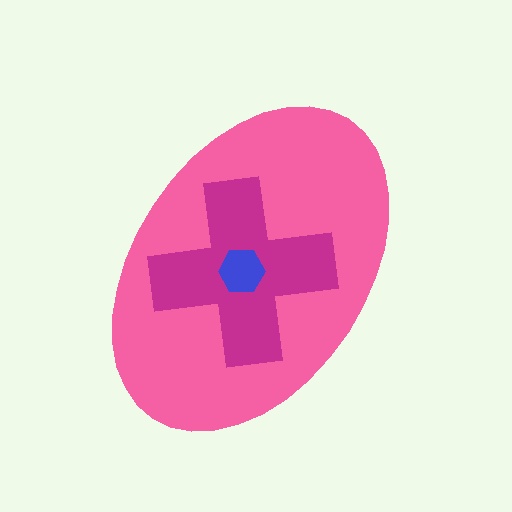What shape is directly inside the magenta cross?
The blue hexagon.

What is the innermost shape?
The blue hexagon.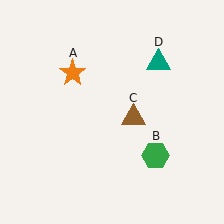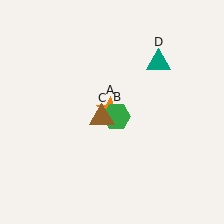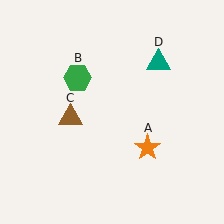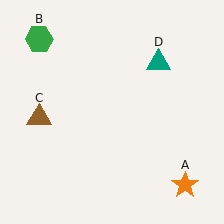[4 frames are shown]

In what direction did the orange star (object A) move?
The orange star (object A) moved down and to the right.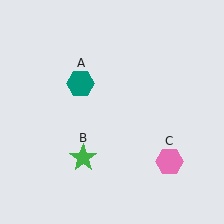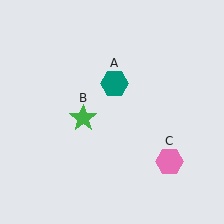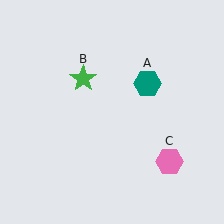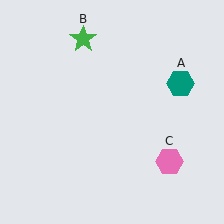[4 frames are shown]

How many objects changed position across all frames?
2 objects changed position: teal hexagon (object A), green star (object B).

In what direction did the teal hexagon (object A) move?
The teal hexagon (object A) moved right.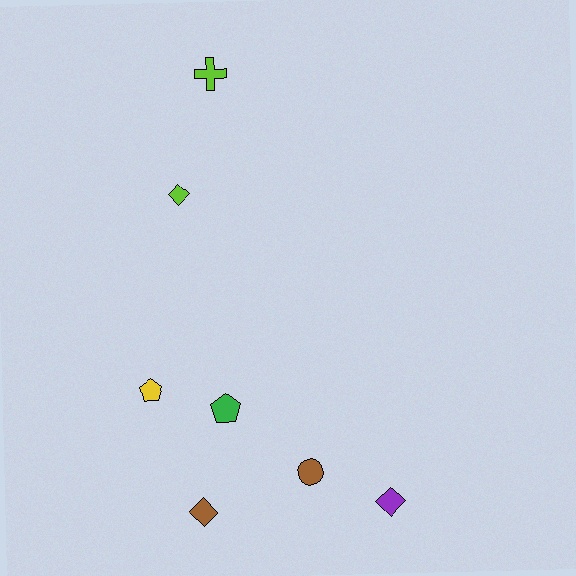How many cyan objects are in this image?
There are no cyan objects.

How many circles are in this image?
There is 1 circle.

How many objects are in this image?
There are 7 objects.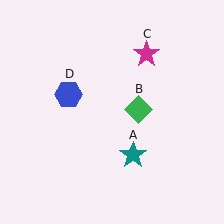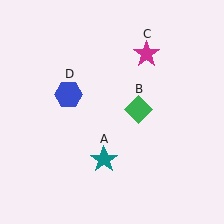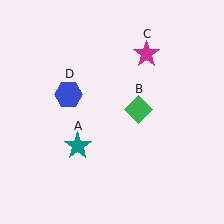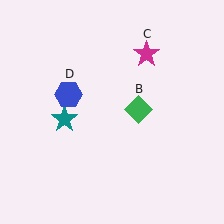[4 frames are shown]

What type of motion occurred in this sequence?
The teal star (object A) rotated clockwise around the center of the scene.